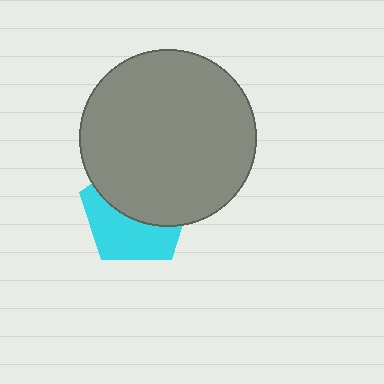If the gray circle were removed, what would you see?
You would see the complete cyan pentagon.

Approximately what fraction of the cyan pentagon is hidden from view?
Roughly 54% of the cyan pentagon is hidden behind the gray circle.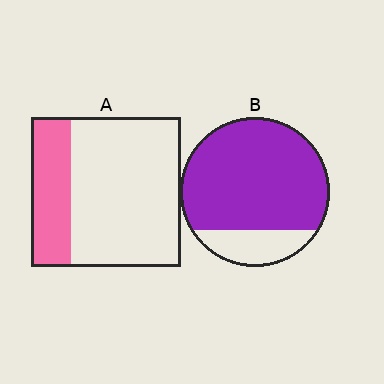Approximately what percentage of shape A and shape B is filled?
A is approximately 25% and B is approximately 80%.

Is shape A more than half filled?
No.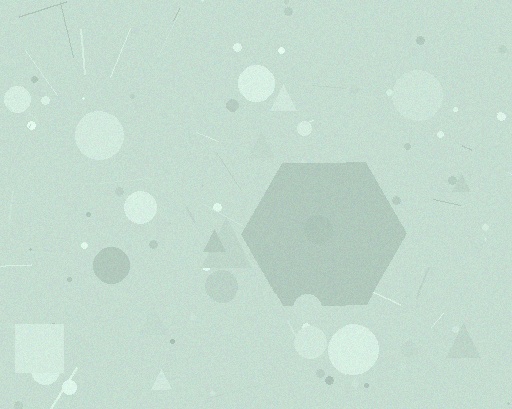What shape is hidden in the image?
A hexagon is hidden in the image.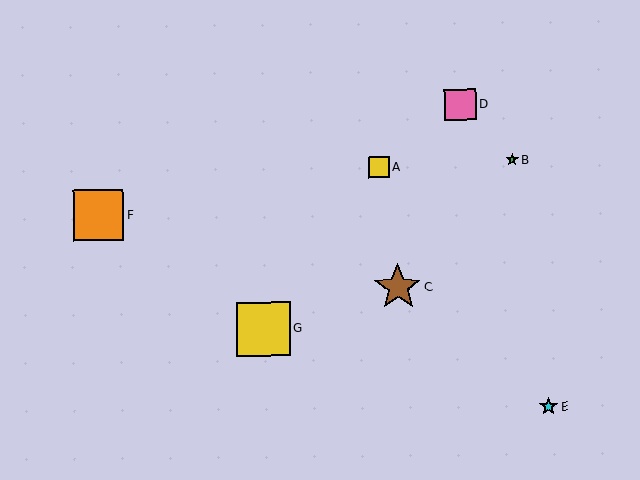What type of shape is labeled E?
Shape E is a cyan star.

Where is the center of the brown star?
The center of the brown star is at (398, 288).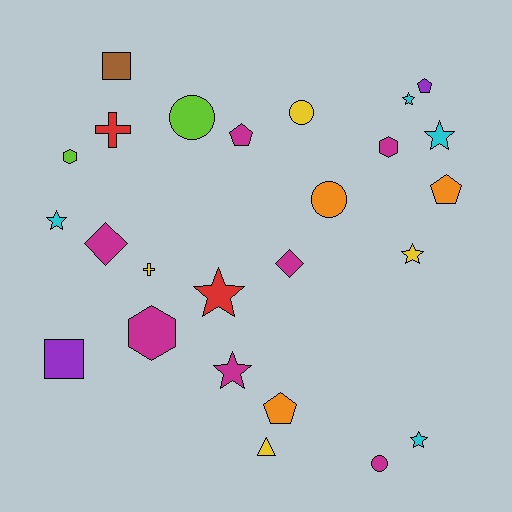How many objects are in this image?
There are 25 objects.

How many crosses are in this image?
There are 2 crosses.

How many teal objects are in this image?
There are no teal objects.